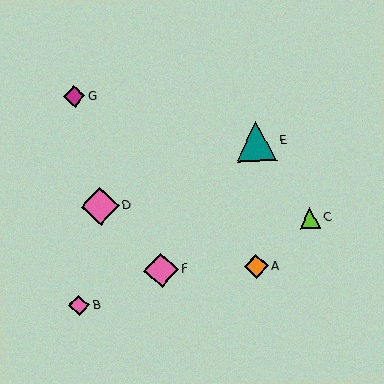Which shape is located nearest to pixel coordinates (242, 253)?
The orange diamond (labeled A) at (256, 267) is nearest to that location.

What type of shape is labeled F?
Shape F is a pink diamond.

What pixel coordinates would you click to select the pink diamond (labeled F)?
Click at (161, 270) to select the pink diamond F.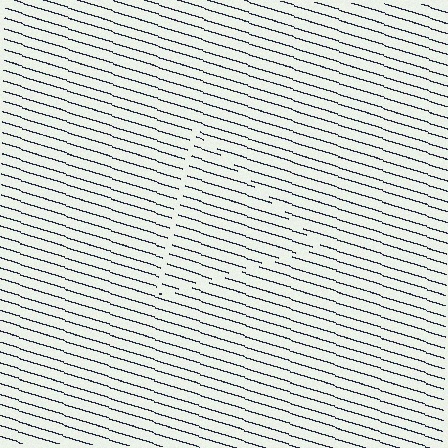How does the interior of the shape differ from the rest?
The interior of the shape contains the same grating, shifted by half a period — the contour is defined by the phase discontinuity where line-ends from the inner and outer gratings abut.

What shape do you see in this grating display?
An illusory triangle. The interior of the shape contains the same grating, shifted by half a period — the contour is defined by the phase discontinuity where line-ends from the inner and outer gratings abut.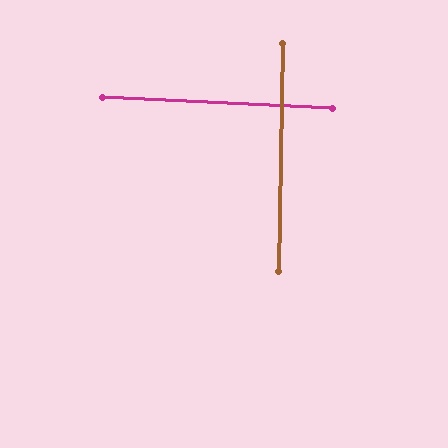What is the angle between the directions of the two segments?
Approximately 88 degrees.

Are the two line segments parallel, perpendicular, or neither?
Perpendicular — they meet at approximately 88°.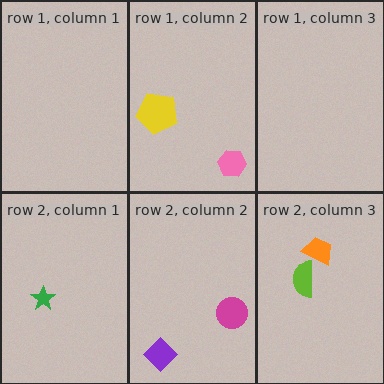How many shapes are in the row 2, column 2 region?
2.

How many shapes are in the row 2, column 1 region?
1.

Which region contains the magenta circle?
The row 2, column 2 region.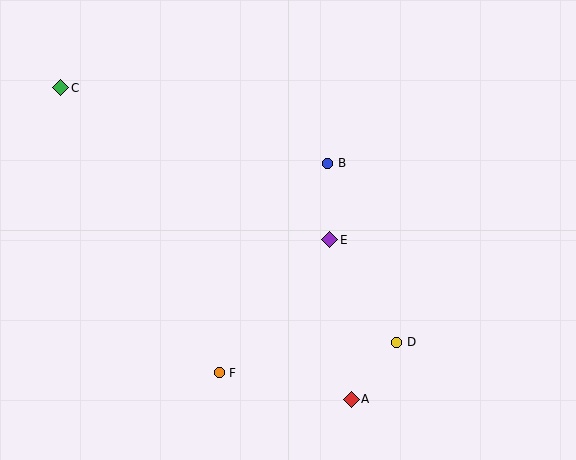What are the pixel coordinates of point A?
Point A is at (351, 399).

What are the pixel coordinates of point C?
Point C is at (61, 88).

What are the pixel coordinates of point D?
Point D is at (397, 342).